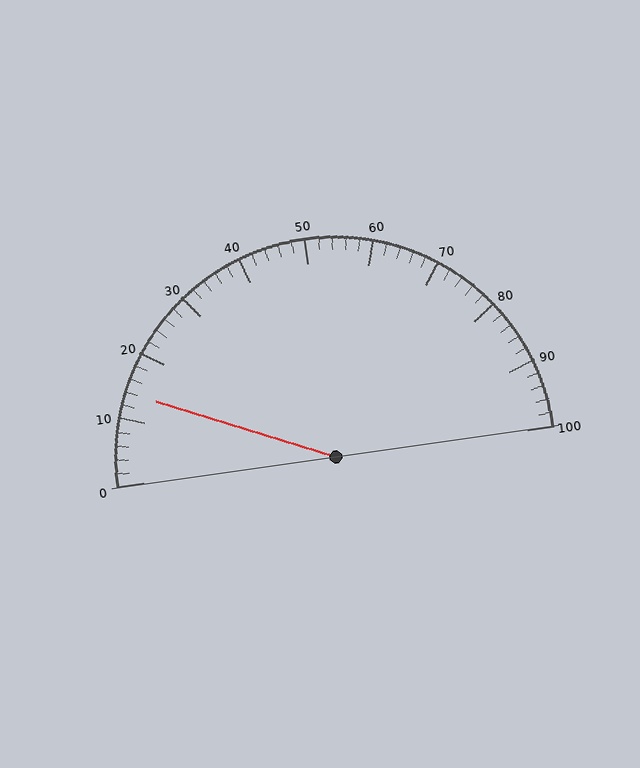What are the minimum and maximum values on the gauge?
The gauge ranges from 0 to 100.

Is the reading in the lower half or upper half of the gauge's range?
The reading is in the lower half of the range (0 to 100).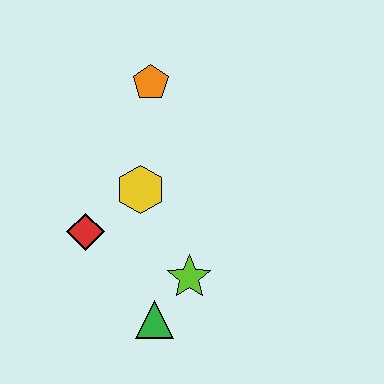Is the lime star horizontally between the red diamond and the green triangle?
No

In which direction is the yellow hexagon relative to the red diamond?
The yellow hexagon is to the right of the red diamond.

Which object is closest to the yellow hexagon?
The red diamond is closest to the yellow hexagon.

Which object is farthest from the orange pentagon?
The green triangle is farthest from the orange pentagon.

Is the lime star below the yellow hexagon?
Yes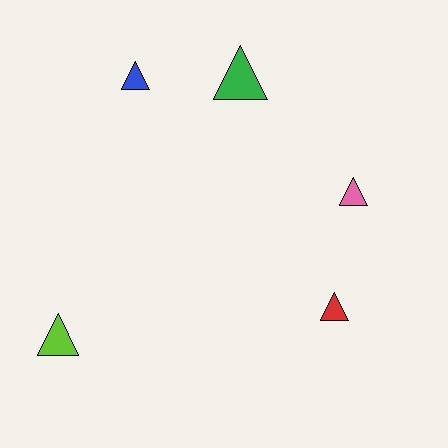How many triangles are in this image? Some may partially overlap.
There are 5 triangles.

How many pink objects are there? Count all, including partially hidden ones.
There is 1 pink object.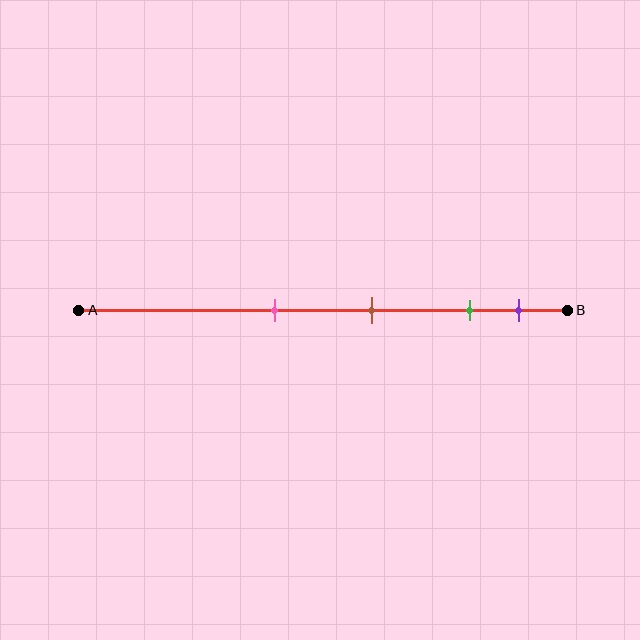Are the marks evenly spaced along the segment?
No, the marks are not evenly spaced.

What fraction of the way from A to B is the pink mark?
The pink mark is approximately 40% (0.4) of the way from A to B.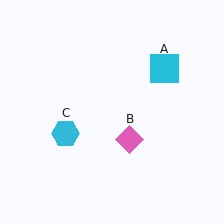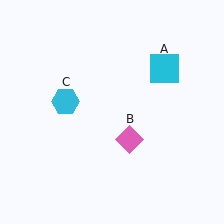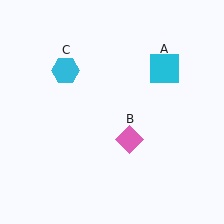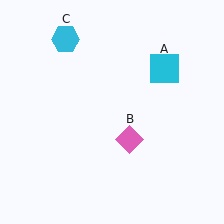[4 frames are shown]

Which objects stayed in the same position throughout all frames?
Cyan square (object A) and pink diamond (object B) remained stationary.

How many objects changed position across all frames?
1 object changed position: cyan hexagon (object C).